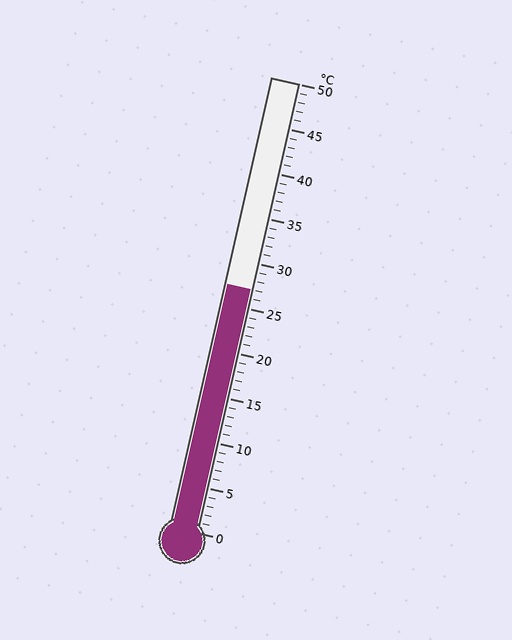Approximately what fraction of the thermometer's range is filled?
The thermometer is filled to approximately 55% of its range.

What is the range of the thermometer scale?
The thermometer scale ranges from 0°C to 50°C.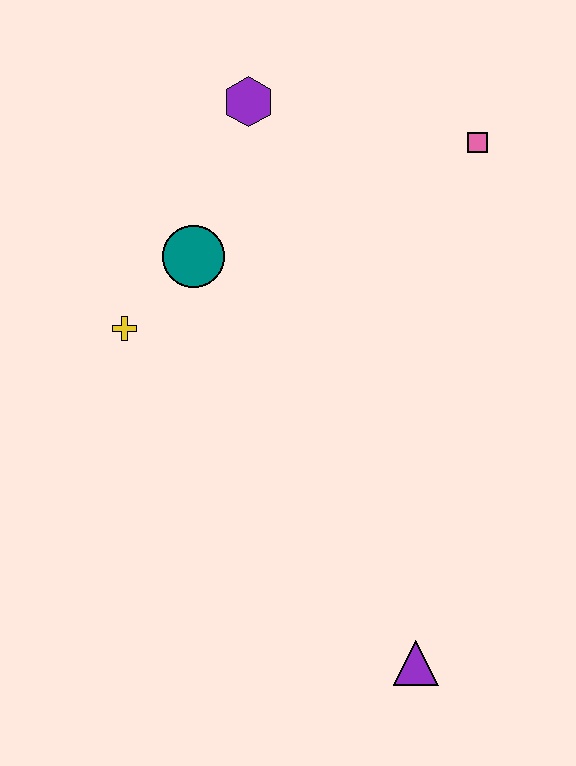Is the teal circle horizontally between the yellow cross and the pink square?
Yes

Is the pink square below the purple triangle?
No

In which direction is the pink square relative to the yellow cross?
The pink square is to the right of the yellow cross.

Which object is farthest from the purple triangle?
The purple hexagon is farthest from the purple triangle.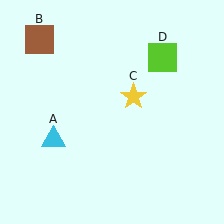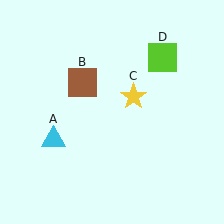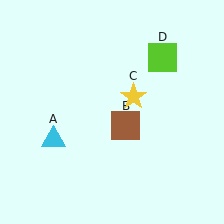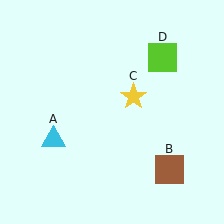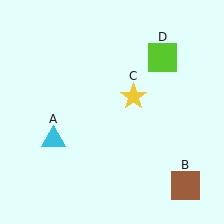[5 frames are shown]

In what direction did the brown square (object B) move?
The brown square (object B) moved down and to the right.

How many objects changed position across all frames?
1 object changed position: brown square (object B).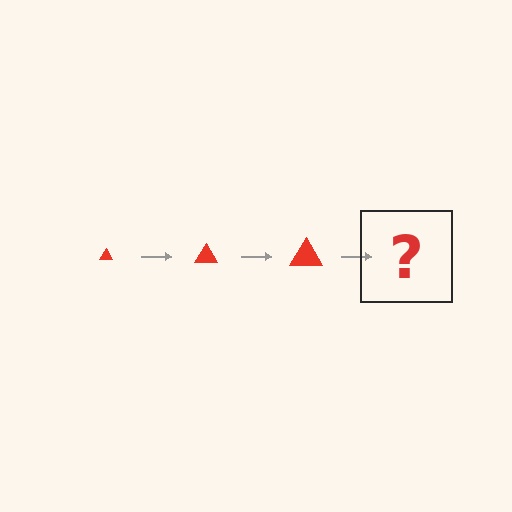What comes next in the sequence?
The next element should be a red triangle, larger than the previous one.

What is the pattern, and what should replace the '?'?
The pattern is that the triangle gets progressively larger each step. The '?' should be a red triangle, larger than the previous one.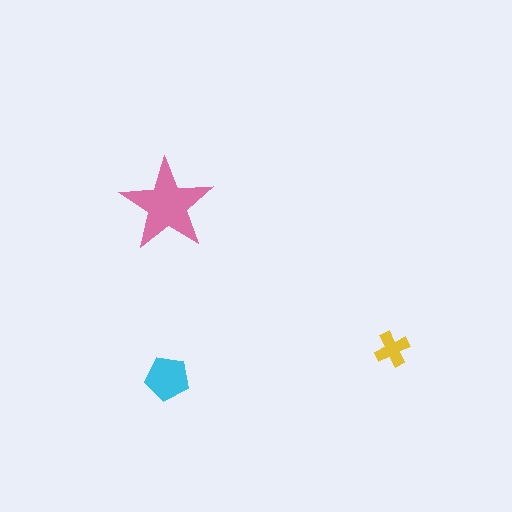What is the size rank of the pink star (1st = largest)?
1st.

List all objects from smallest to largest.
The yellow cross, the cyan pentagon, the pink star.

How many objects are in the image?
There are 3 objects in the image.